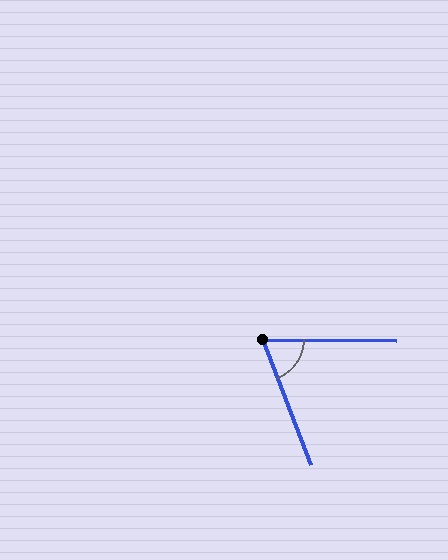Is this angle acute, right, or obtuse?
It is acute.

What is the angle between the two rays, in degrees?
Approximately 68 degrees.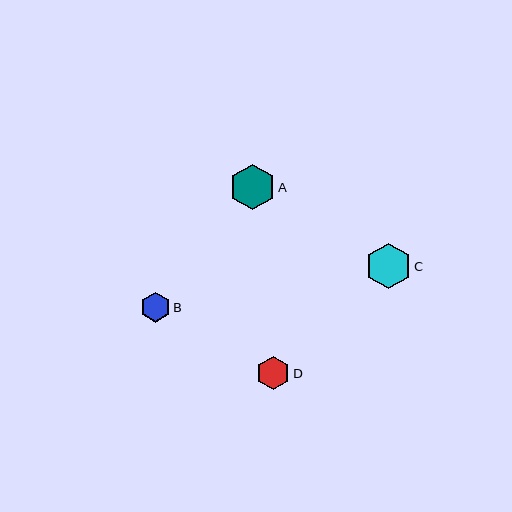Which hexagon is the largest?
Hexagon C is the largest with a size of approximately 46 pixels.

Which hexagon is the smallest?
Hexagon B is the smallest with a size of approximately 30 pixels.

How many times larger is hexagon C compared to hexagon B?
Hexagon C is approximately 1.5 times the size of hexagon B.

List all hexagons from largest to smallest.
From largest to smallest: C, A, D, B.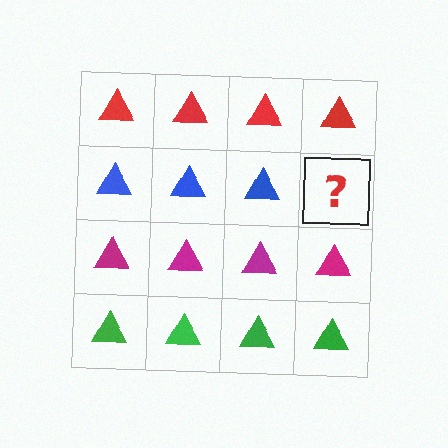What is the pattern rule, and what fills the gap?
The rule is that each row has a consistent color. The gap should be filled with a blue triangle.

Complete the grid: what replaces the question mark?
The question mark should be replaced with a blue triangle.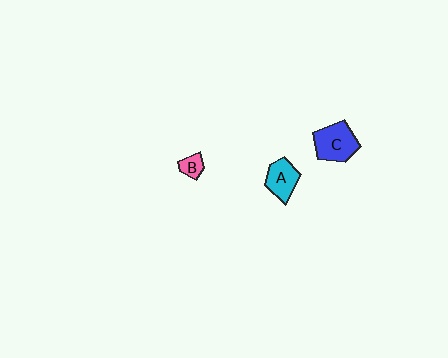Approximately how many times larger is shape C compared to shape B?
Approximately 3.0 times.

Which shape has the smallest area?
Shape B (pink).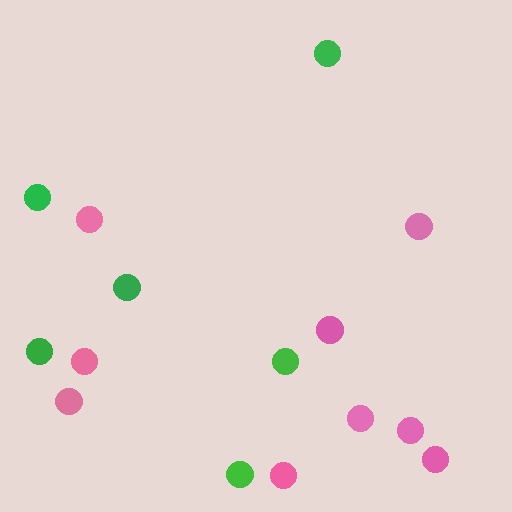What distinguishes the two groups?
There are 2 groups: one group of green circles (6) and one group of pink circles (9).